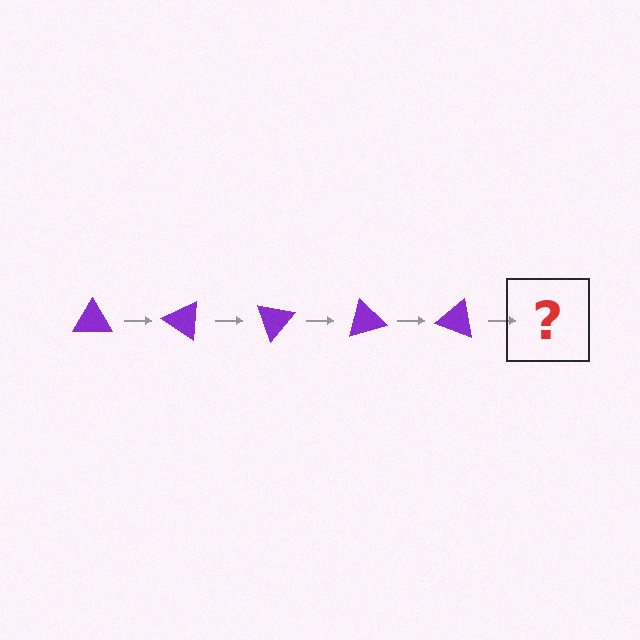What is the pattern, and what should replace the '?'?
The pattern is that the triangle rotates 35 degrees each step. The '?' should be a purple triangle rotated 175 degrees.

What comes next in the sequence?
The next element should be a purple triangle rotated 175 degrees.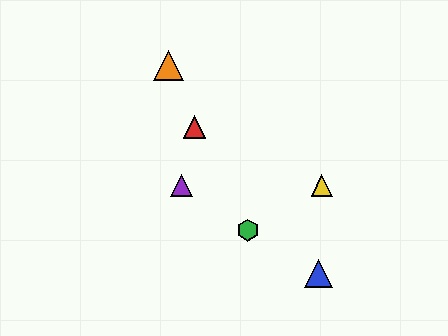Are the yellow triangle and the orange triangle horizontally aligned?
No, the yellow triangle is at y≈185 and the orange triangle is at y≈66.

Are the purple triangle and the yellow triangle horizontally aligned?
Yes, both are at y≈185.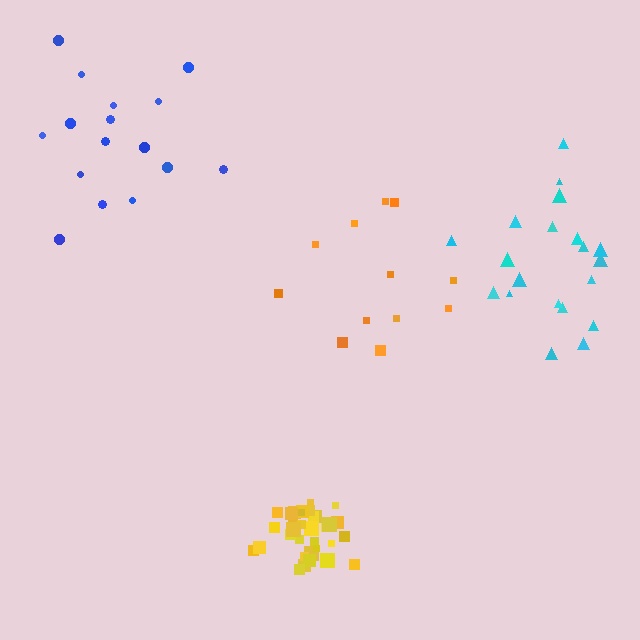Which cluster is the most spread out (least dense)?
Orange.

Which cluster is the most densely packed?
Yellow.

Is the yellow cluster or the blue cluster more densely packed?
Yellow.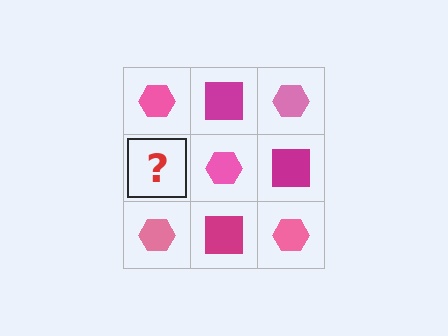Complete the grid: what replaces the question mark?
The question mark should be replaced with a magenta square.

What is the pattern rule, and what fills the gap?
The rule is that it alternates pink hexagon and magenta square in a checkerboard pattern. The gap should be filled with a magenta square.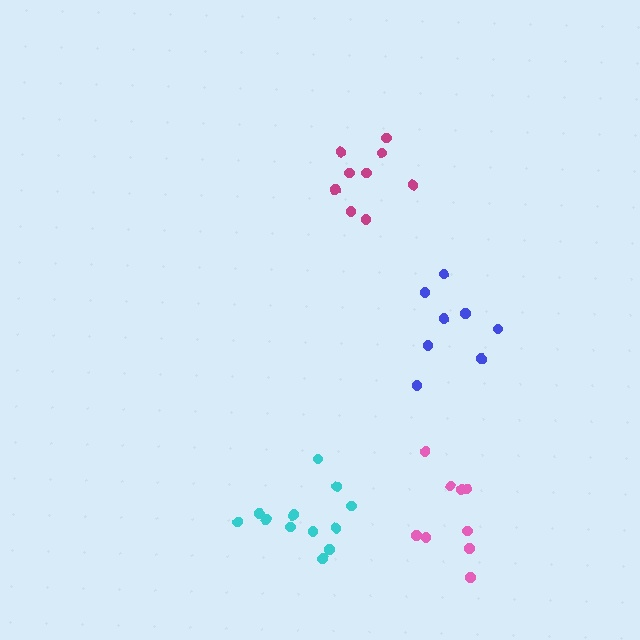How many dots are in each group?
Group 1: 9 dots, Group 2: 8 dots, Group 3: 13 dots, Group 4: 9 dots (39 total).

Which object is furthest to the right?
The pink cluster is rightmost.